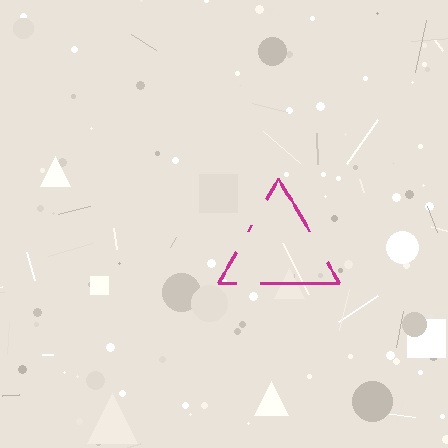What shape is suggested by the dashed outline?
The dashed outline suggests a triangle.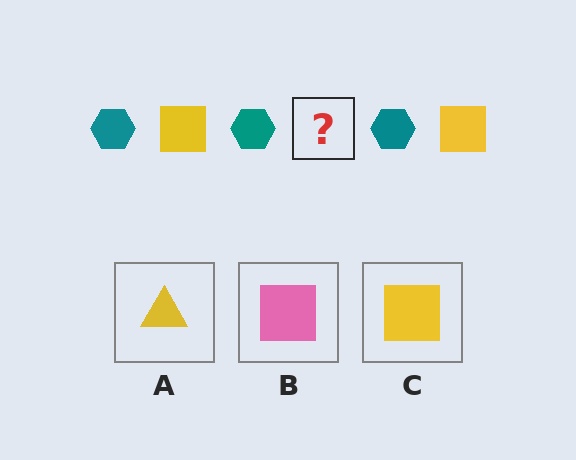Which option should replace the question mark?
Option C.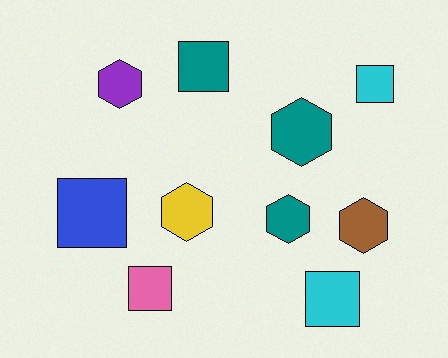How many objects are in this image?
There are 10 objects.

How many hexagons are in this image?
There are 5 hexagons.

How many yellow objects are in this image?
There is 1 yellow object.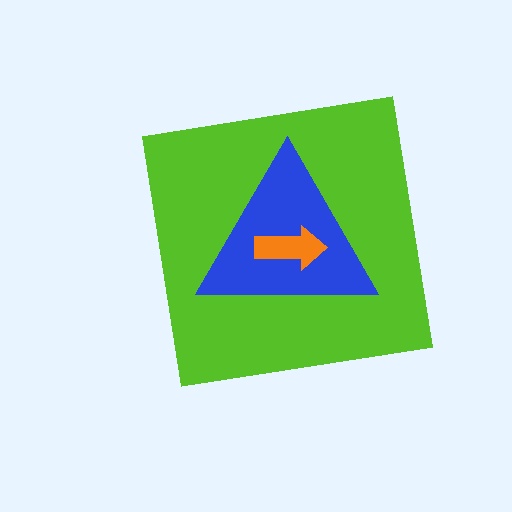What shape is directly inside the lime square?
The blue triangle.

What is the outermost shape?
The lime square.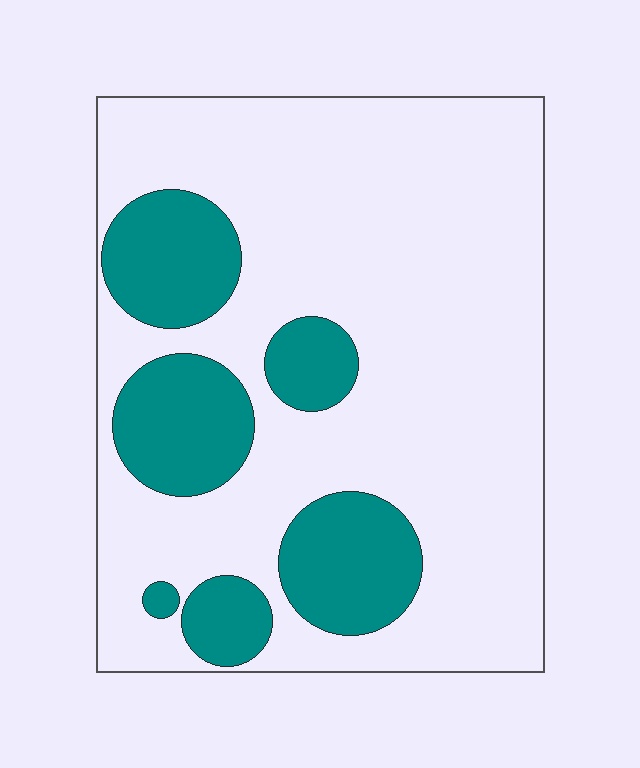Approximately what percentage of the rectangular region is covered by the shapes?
Approximately 25%.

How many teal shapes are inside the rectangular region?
6.